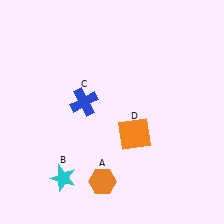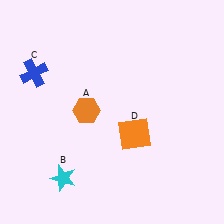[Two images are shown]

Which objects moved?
The objects that moved are: the orange hexagon (A), the blue cross (C).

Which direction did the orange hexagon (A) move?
The orange hexagon (A) moved up.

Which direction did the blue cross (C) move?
The blue cross (C) moved left.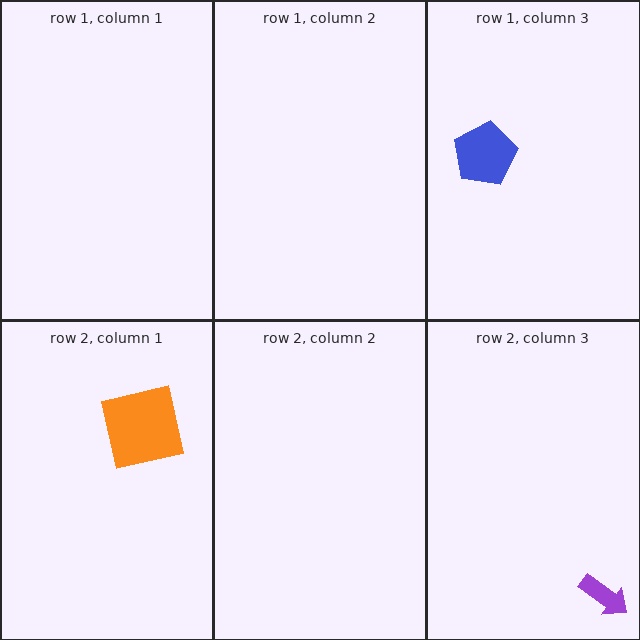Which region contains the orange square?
The row 2, column 1 region.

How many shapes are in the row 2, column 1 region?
1.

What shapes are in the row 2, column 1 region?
The orange square.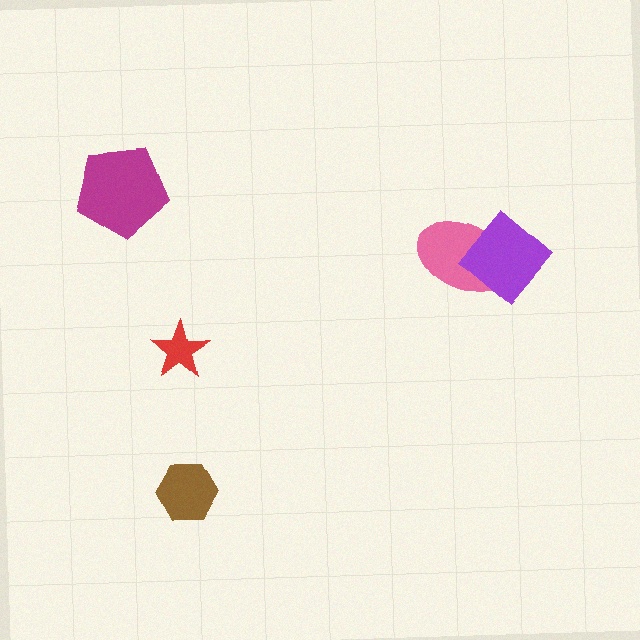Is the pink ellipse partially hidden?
Yes, it is partially covered by another shape.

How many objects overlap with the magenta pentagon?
0 objects overlap with the magenta pentagon.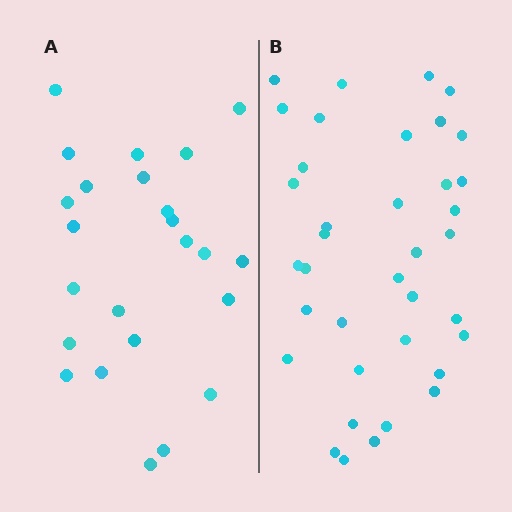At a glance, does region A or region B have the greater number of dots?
Region B (the right region) has more dots.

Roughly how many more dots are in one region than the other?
Region B has approximately 15 more dots than region A.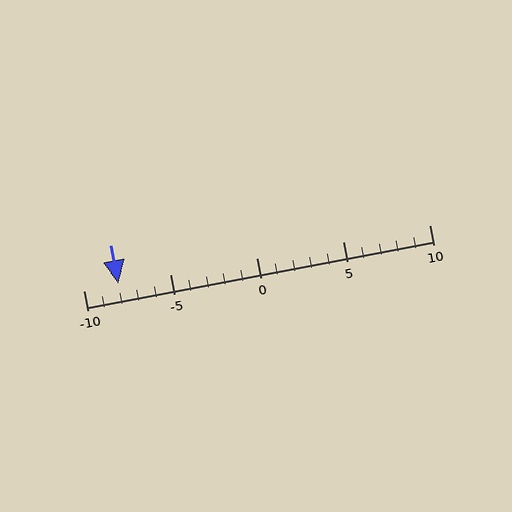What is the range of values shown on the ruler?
The ruler shows values from -10 to 10.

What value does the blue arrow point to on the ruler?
The blue arrow points to approximately -8.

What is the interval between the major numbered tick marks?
The major tick marks are spaced 5 units apart.